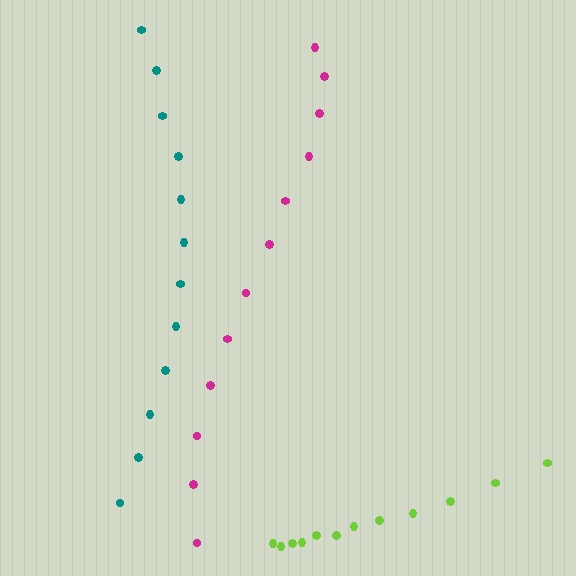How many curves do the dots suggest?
There are 3 distinct paths.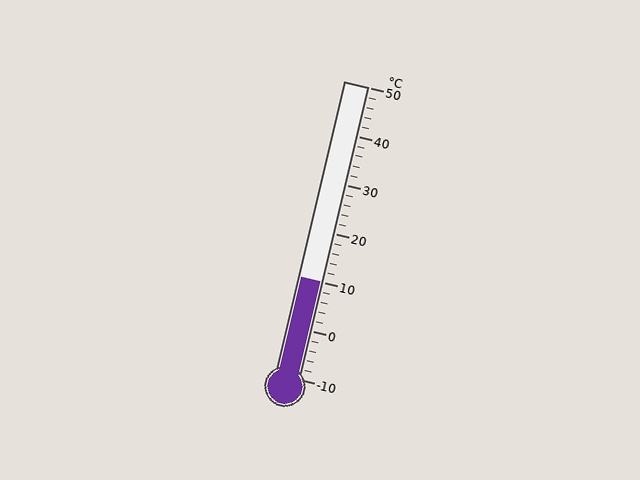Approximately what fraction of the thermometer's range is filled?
The thermometer is filled to approximately 35% of its range.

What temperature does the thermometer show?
The thermometer shows approximately 10°C.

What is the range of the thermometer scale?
The thermometer scale ranges from -10°C to 50°C.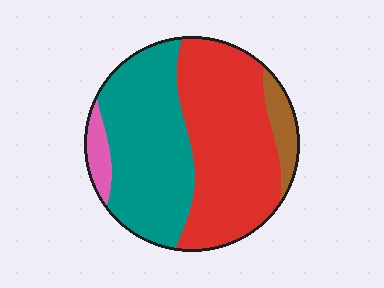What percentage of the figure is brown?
Brown takes up less than a sixth of the figure.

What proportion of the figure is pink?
Pink takes up less than a quarter of the figure.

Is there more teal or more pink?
Teal.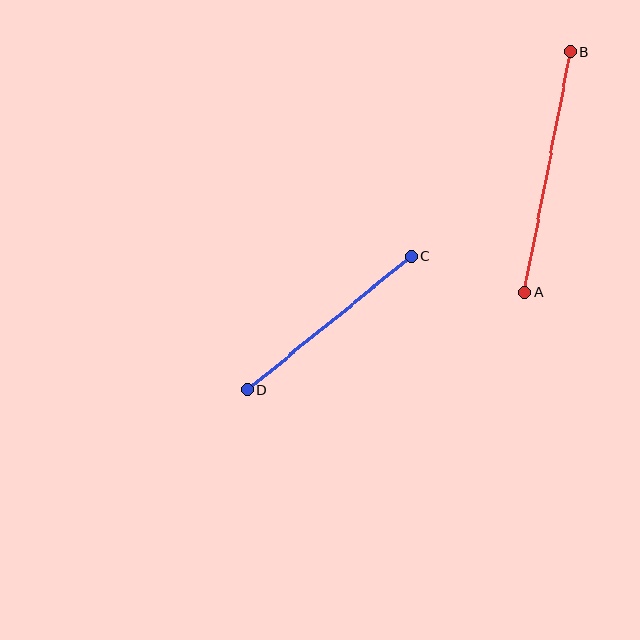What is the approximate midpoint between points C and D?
The midpoint is at approximately (329, 323) pixels.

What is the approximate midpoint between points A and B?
The midpoint is at approximately (547, 172) pixels.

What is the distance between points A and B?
The distance is approximately 245 pixels.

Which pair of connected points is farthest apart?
Points A and B are farthest apart.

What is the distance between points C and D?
The distance is approximately 211 pixels.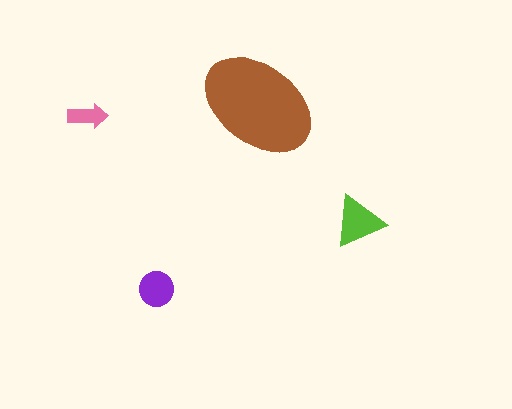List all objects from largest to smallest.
The brown ellipse, the lime triangle, the purple circle, the pink arrow.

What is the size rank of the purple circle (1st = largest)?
3rd.